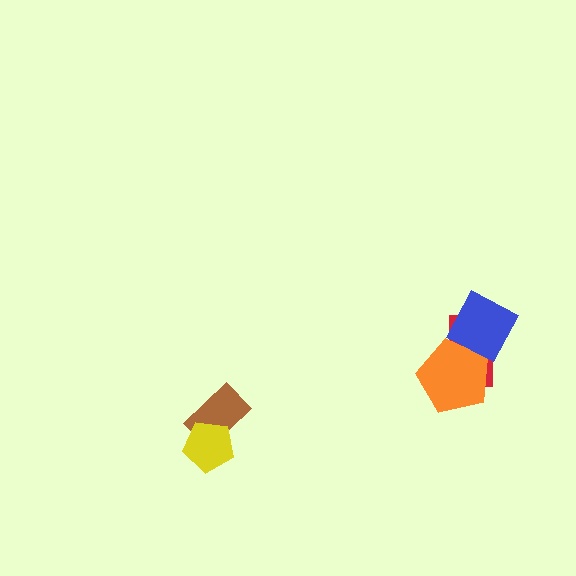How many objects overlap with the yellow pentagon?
1 object overlaps with the yellow pentagon.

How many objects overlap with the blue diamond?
2 objects overlap with the blue diamond.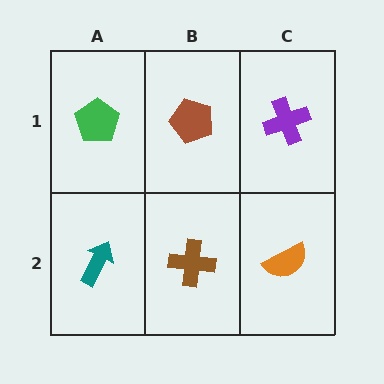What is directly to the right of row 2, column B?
An orange semicircle.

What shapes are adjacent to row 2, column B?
A brown pentagon (row 1, column B), a teal arrow (row 2, column A), an orange semicircle (row 2, column C).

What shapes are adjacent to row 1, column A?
A teal arrow (row 2, column A), a brown pentagon (row 1, column B).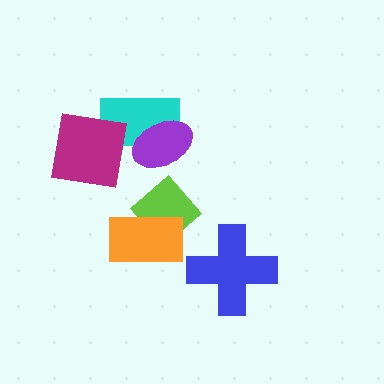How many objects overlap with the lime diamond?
1 object overlaps with the lime diamond.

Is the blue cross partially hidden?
No, no other shape covers it.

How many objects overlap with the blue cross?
0 objects overlap with the blue cross.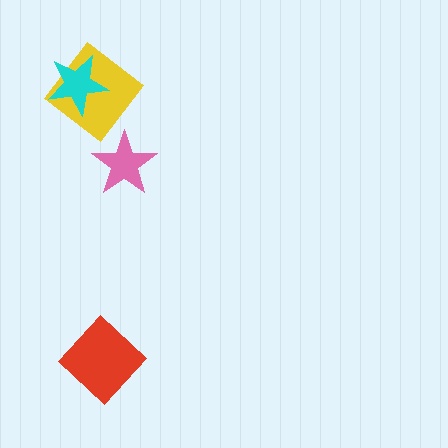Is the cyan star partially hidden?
No, no other shape covers it.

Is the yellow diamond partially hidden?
Yes, it is partially covered by another shape.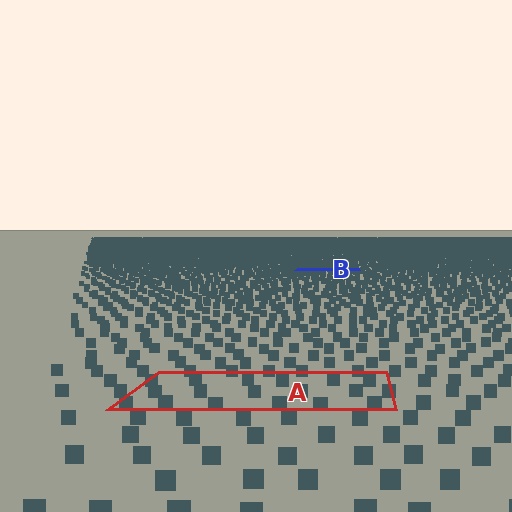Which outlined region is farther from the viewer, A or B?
Region B is farther from the viewer — the texture elements inside it appear smaller and more densely packed.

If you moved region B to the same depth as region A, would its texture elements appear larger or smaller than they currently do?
They would appear larger. At a closer depth, the same texture elements are projected at a bigger on-screen size.